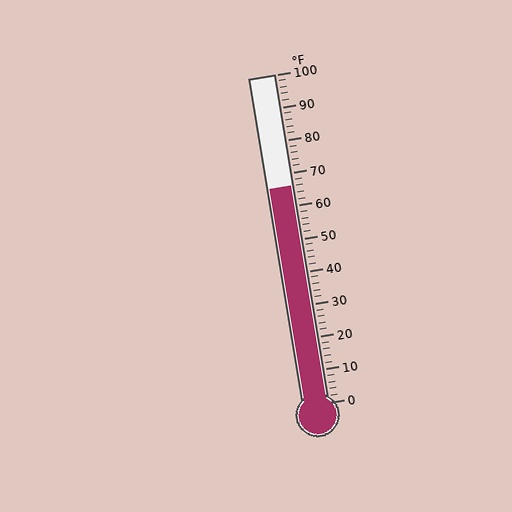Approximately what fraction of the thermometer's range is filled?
The thermometer is filled to approximately 65% of its range.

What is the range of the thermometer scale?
The thermometer scale ranges from 0°F to 100°F.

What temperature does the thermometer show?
The thermometer shows approximately 66°F.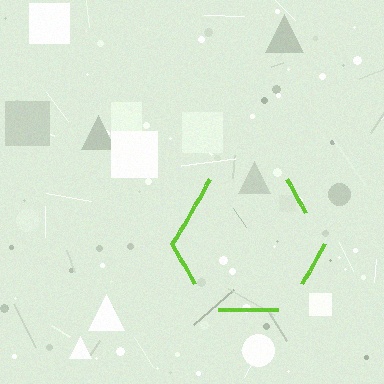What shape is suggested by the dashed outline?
The dashed outline suggests a hexagon.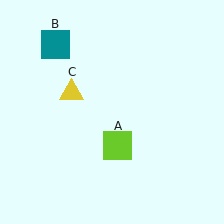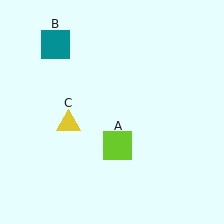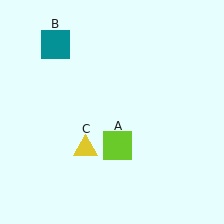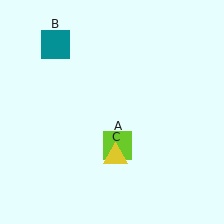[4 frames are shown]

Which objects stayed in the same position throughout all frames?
Lime square (object A) and teal square (object B) remained stationary.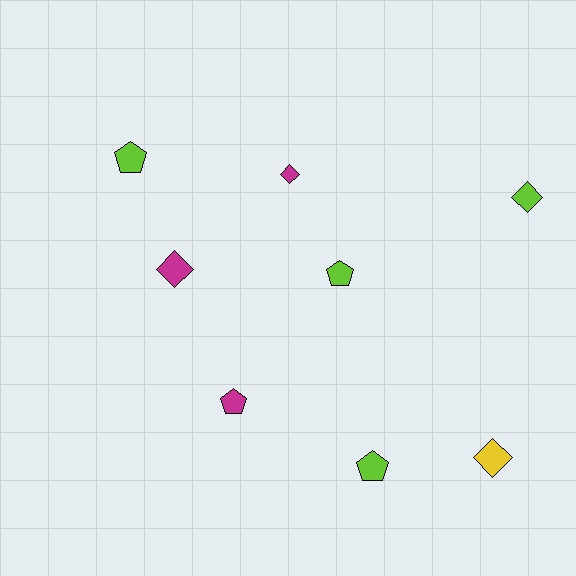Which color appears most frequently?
Lime, with 4 objects.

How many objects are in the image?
There are 8 objects.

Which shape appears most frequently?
Diamond, with 4 objects.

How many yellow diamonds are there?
There is 1 yellow diamond.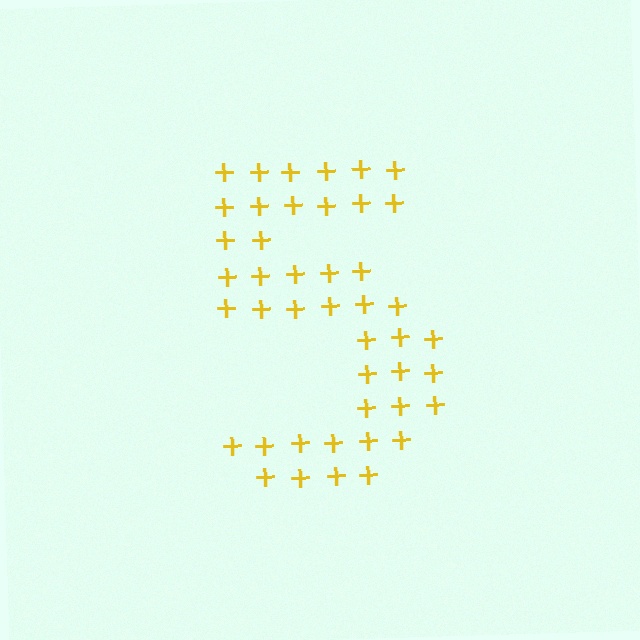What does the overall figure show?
The overall figure shows the digit 5.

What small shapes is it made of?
It is made of small plus signs.